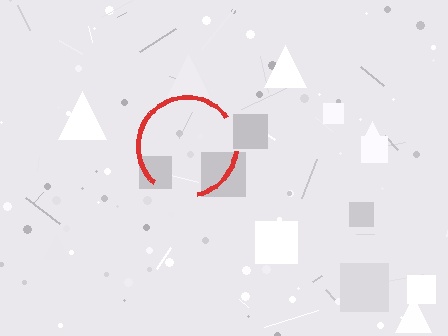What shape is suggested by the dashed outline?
The dashed outline suggests a circle.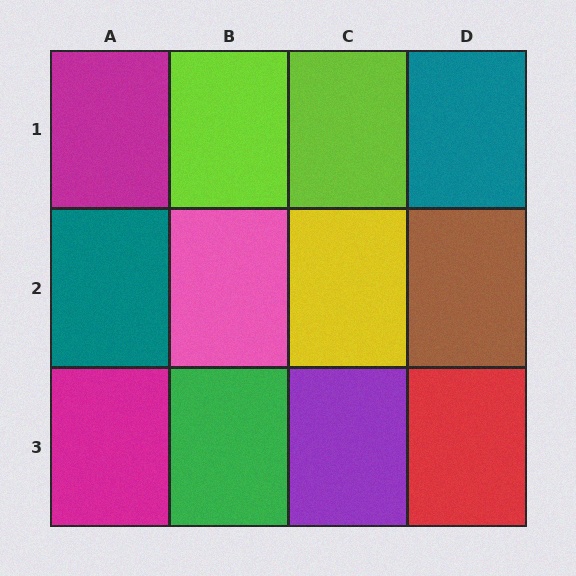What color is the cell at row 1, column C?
Lime.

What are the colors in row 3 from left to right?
Magenta, green, purple, red.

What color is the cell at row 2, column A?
Teal.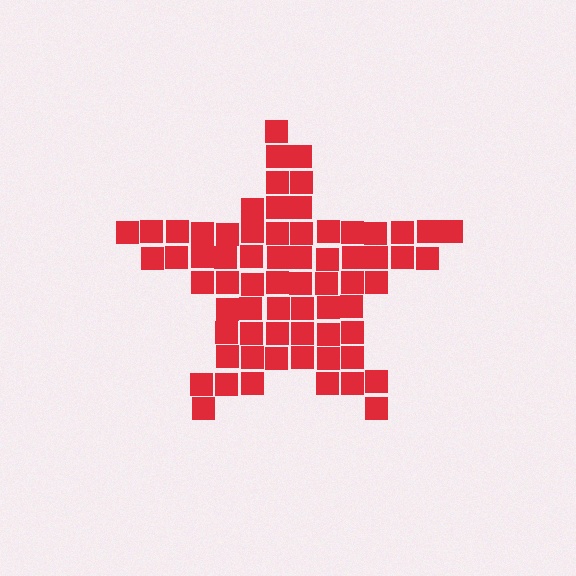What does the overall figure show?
The overall figure shows a star.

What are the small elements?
The small elements are squares.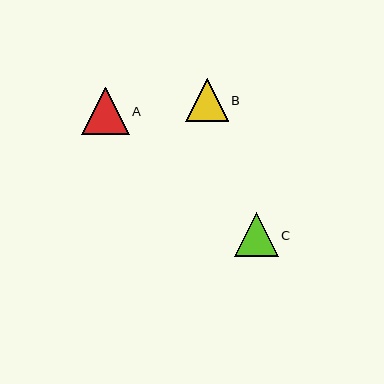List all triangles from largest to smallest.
From largest to smallest: A, C, B.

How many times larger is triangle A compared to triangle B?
Triangle A is approximately 1.1 times the size of triangle B.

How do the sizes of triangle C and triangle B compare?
Triangle C and triangle B are approximately the same size.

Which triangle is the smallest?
Triangle B is the smallest with a size of approximately 42 pixels.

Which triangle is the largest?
Triangle A is the largest with a size of approximately 48 pixels.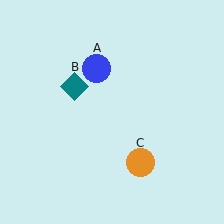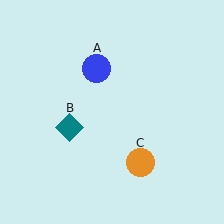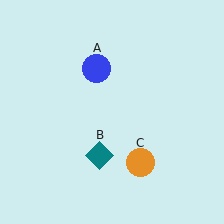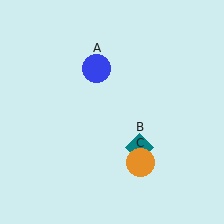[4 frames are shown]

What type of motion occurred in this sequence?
The teal diamond (object B) rotated counterclockwise around the center of the scene.